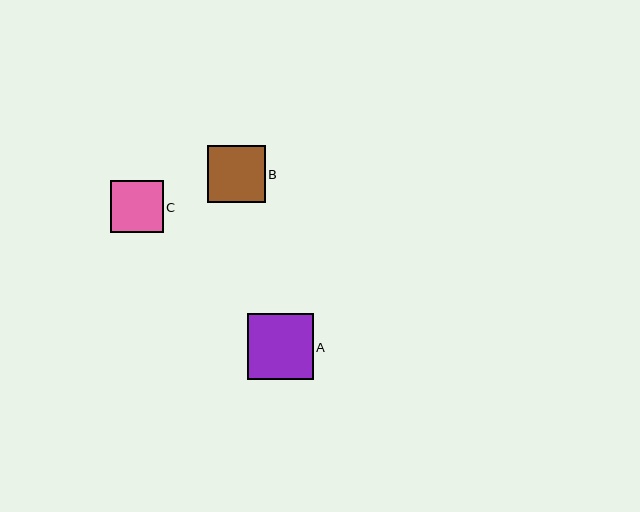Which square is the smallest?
Square C is the smallest with a size of approximately 53 pixels.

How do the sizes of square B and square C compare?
Square B and square C are approximately the same size.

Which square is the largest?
Square A is the largest with a size of approximately 66 pixels.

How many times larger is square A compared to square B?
Square A is approximately 1.2 times the size of square B.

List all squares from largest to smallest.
From largest to smallest: A, B, C.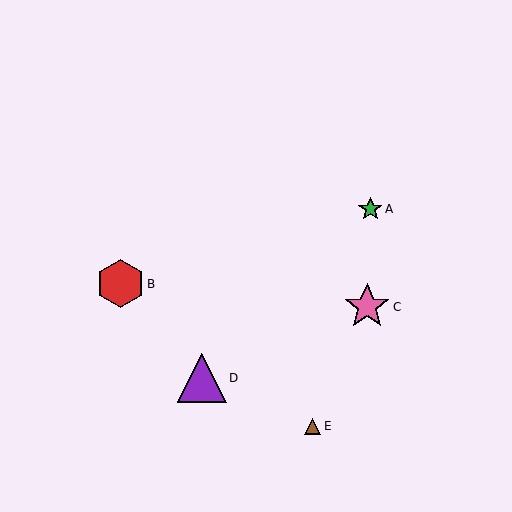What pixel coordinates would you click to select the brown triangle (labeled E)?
Click at (313, 426) to select the brown triangle E.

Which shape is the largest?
The purple triangle (labeled D) is the largest.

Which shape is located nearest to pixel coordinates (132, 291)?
The red hexagon (labeled B) at (120, 284) is nearest to that location.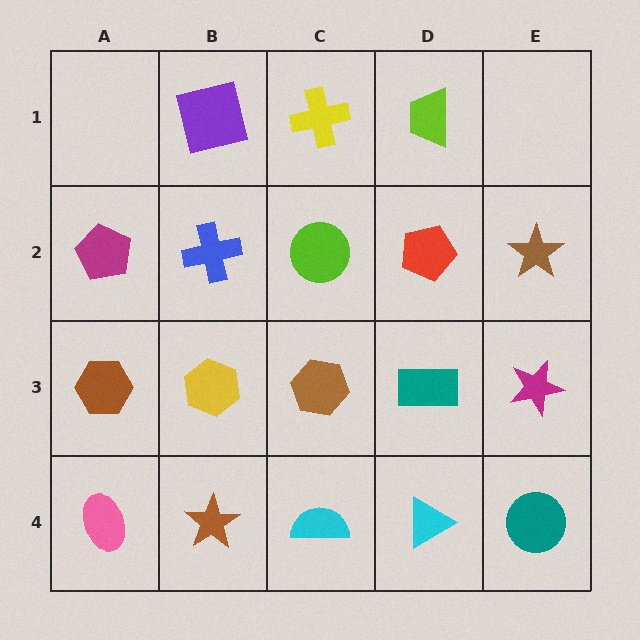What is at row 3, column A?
A brown hexagon.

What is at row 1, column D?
A lime trapezoid.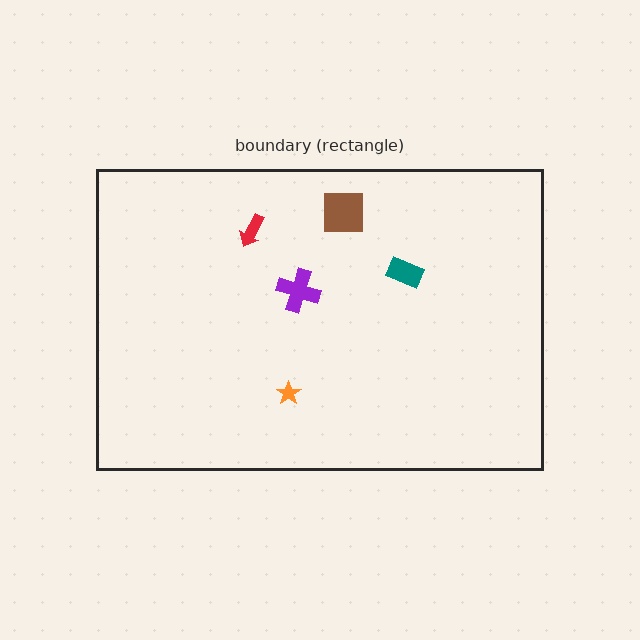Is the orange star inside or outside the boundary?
Inside.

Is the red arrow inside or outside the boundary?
Inside.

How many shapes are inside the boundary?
5 inside, 0 outside.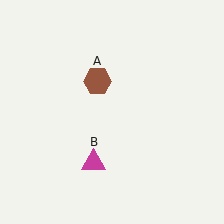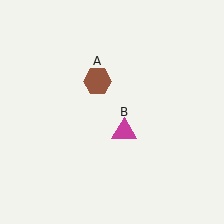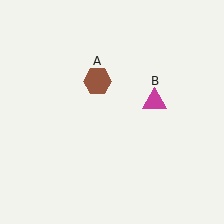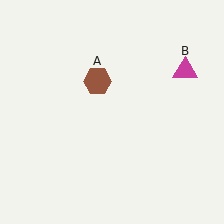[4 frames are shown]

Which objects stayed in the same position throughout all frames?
Brown hexagon (object A) remained stationary.